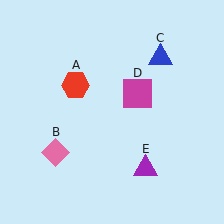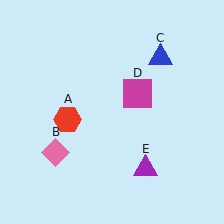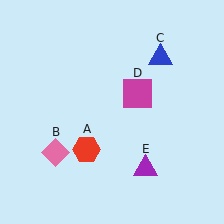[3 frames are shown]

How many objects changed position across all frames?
1 object changed position: red hexagon (object A).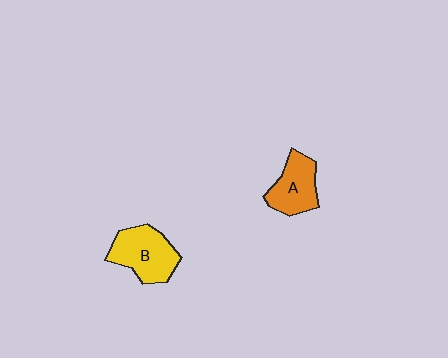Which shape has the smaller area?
Shape A (orange).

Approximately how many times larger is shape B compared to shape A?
Approximately 1.2 times.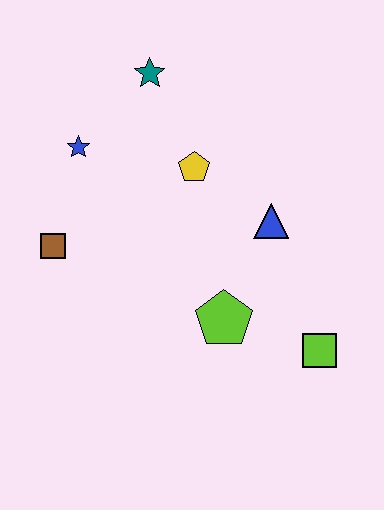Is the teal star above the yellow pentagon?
Yes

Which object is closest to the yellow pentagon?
The blue triangle is closest to the yellow pentagon.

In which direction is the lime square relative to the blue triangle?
The lime square is below the blue triangle.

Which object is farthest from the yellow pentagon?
The lime square is farthest from the yellow pentagon.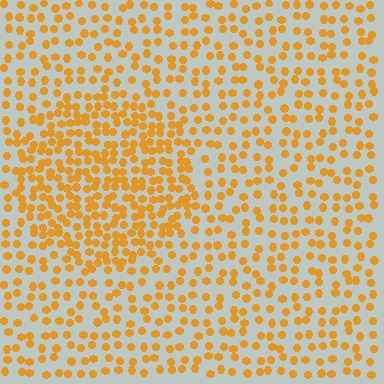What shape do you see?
I see a circle.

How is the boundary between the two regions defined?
The boundary is defined by a change in element density (approximately 1.9x ratio). All elements are the same color, size, and shape.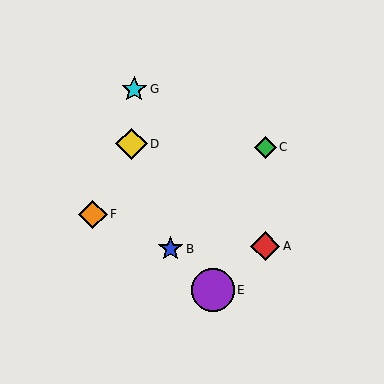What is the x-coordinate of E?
Object E is at x≈213.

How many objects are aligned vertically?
2 objects (A, C) are aligned vertically.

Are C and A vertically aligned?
Yes, both are at x≈265.